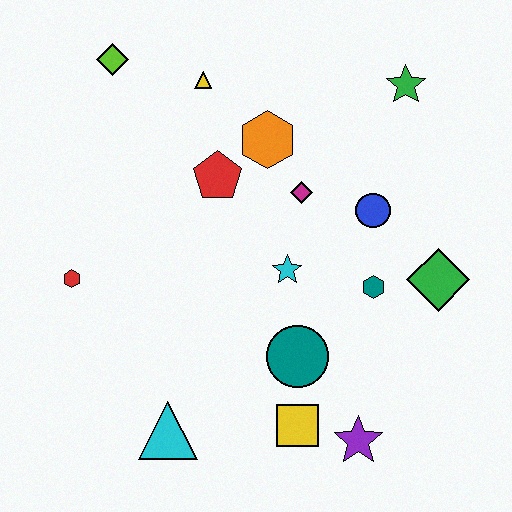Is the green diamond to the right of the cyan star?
Yes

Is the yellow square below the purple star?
No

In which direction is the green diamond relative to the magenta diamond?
The green diamond is to the right of the magenta diamond.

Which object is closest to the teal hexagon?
The green diamond is closest to the teal hexagon.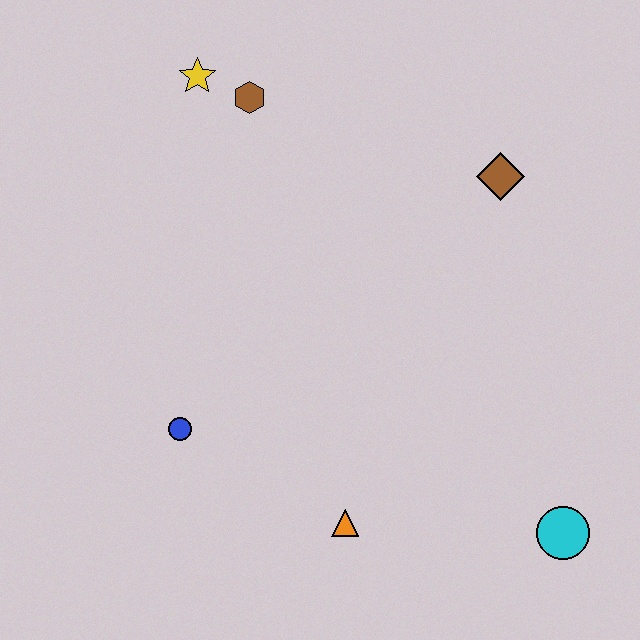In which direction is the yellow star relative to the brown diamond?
The yellow star is to the left of the brown diamond.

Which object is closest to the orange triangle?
The blue circle is closest to the orange triangle.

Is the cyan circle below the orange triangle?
Yes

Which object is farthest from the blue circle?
The brown diamond is farthest from the blue circle.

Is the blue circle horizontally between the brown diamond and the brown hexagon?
No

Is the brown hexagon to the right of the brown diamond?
No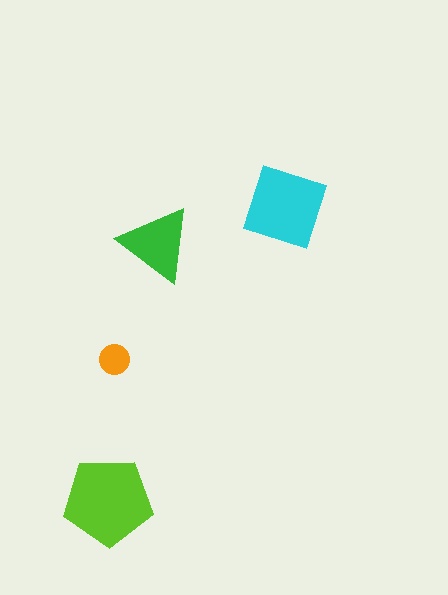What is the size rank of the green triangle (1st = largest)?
3rd.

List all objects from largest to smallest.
The lime pentagon, the cyan diamond, the green triangle, the orange circle.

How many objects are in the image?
There are 4 objects in the image.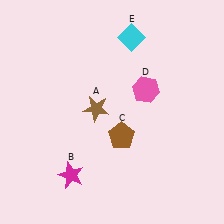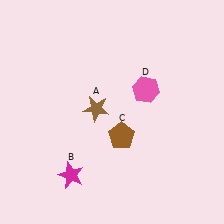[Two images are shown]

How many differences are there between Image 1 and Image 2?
There is 1 difference between the two images.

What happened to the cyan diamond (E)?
The cyan diamond (E) was removed in Image 2. It was in the top-right area of Image 1.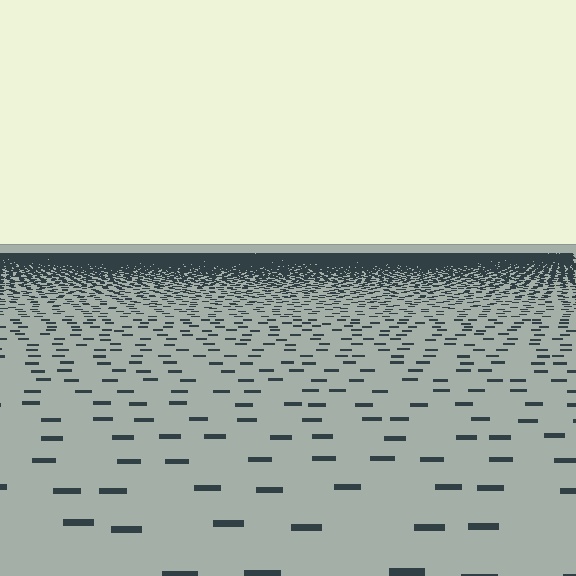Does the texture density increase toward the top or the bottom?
Density increases toward the top.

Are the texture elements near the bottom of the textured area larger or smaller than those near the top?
Larger. Near the bottom, elements are closer to the viewer and appear at a bigger on-screen size.